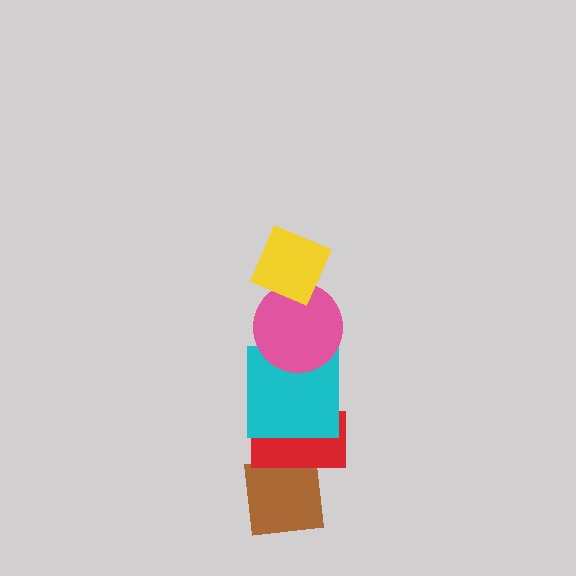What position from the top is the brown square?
The brown square is 5th from the top.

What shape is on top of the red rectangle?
The cyan square is on top of the red rectangle.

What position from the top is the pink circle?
The pink circle is 2nd from the top.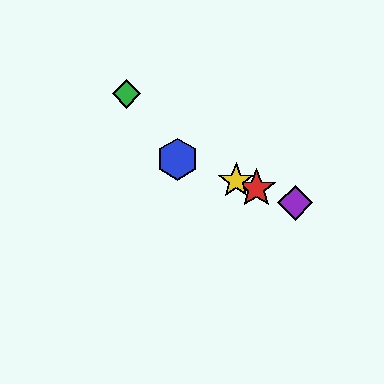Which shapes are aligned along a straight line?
The red star, the blue hexagon, the yellow star, the purple diamond are aligned along a straight line.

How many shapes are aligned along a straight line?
4 shapes (the red star, the blue hexagon, the yellow star, the purple diamond) are aligned along a straight line.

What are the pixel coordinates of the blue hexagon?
The blue hexagon is at (178, 159).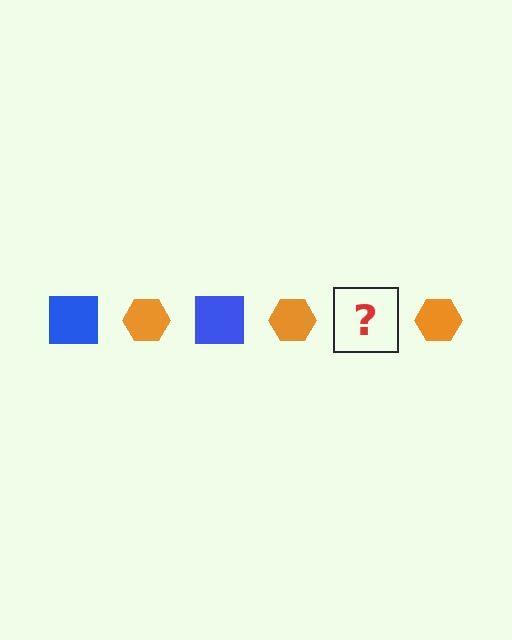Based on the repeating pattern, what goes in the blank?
The blank should be a blue square.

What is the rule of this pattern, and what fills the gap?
The rule is that the pattern alternates between blue square and orange hexagon. The gap should be filled with a blue square.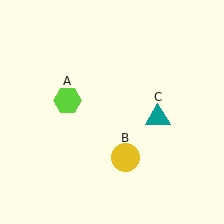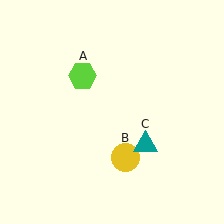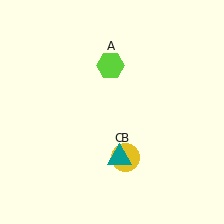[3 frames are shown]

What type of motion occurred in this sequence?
The lime hexagon (object A), teal triangle (object C) rotated clockwise around the center of the scene.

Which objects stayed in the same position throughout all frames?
Yellow circle (object B) remained stationary.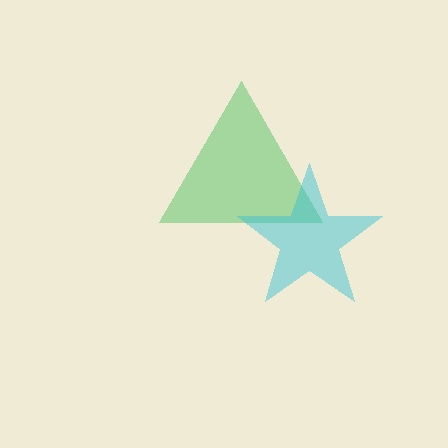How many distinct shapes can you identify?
There are 2 distinct shapes: a green triangle, a cyan star.